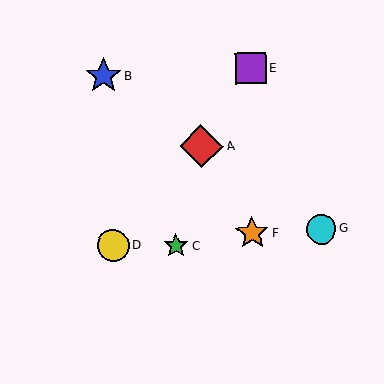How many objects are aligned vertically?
2 objects (E, F) are aligned vertically.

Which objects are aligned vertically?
Objects E, F are aligned vertically.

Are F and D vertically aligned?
No, F is at x≈252 and D is at x≈113.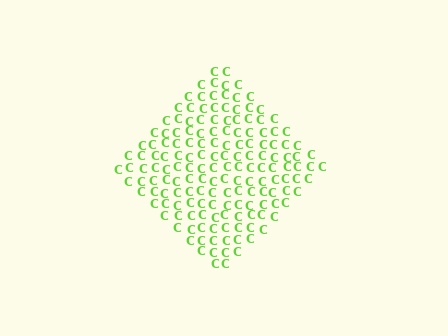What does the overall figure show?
The overall figure shows a diamond.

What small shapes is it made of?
It is made of small letter C's.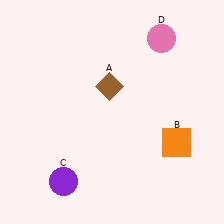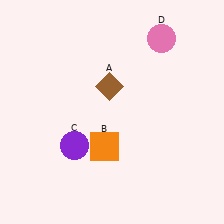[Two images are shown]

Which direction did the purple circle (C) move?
The purple circle (C) moved up.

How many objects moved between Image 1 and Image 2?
2 objects moved between the two images.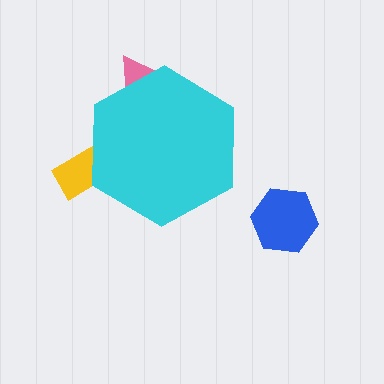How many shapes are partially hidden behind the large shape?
2 shapes are partially hidden.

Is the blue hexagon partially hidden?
No, the blue hexagon is fully visible.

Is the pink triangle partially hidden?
Yes, the pink triangle is partially hidden behind the cyan hexagon.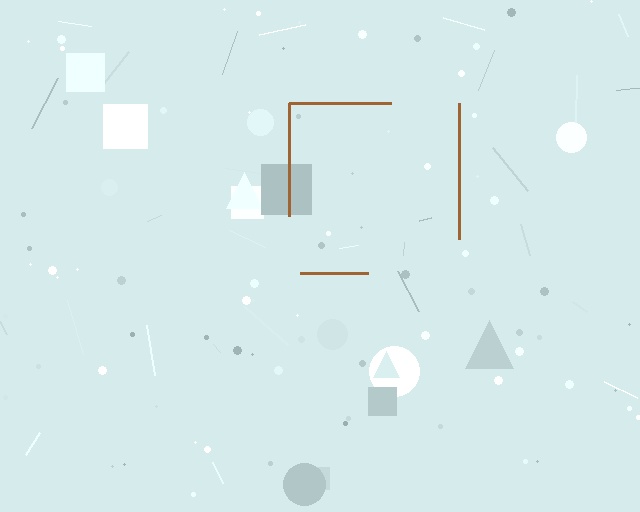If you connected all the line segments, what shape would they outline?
They would outline a square.